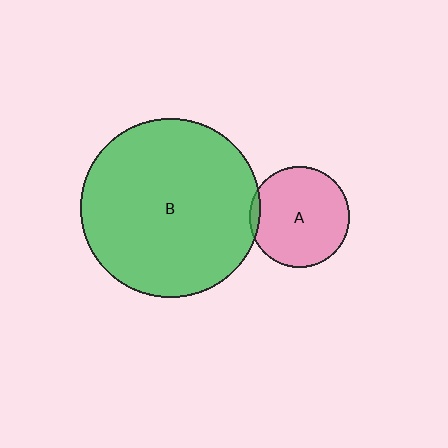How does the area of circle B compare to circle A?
Approximately 3.2 times.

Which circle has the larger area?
Circle B (green).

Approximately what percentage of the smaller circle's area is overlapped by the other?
Approximately 5%.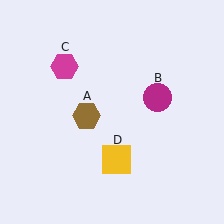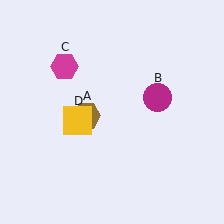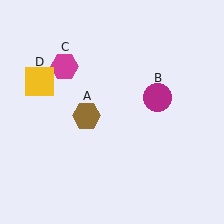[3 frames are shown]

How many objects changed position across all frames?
1 object changed position: yellow square (object D).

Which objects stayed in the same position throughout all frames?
Brown hexagon (object A) and magenta circle (object B) and magenta hexagon (object C) remained stationary.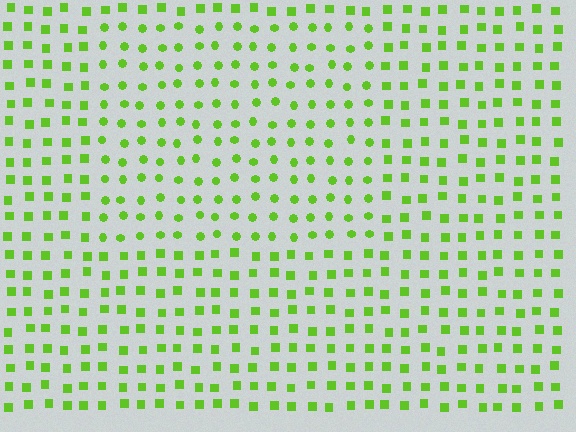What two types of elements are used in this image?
The image uses circles inside the rectangle region and squares outside it.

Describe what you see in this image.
The image is filled with small lime elements arranged in a uniform grid. A rectangle-shaped region contains circles, while the surrounding area contains squares. The boundary is defined purely by the change in element shape.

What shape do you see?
I see a rectangle.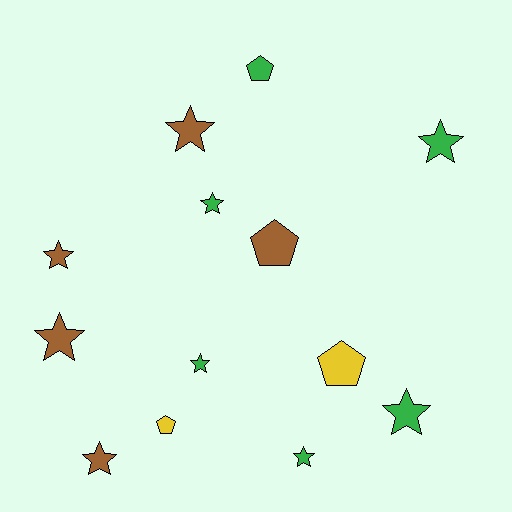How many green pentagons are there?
There is 1 green pentagon.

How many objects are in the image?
There are 13 objects.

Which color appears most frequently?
Green, with 6 objects.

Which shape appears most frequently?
Star, with 9 objects.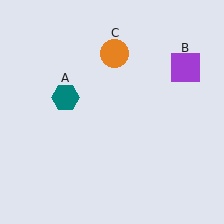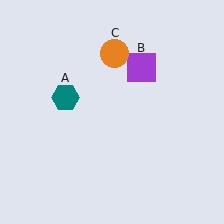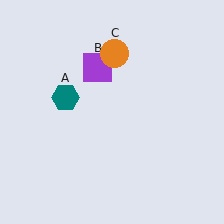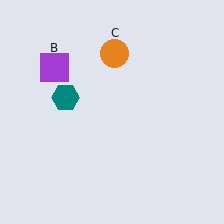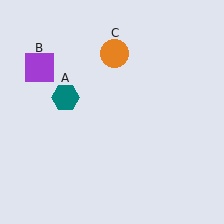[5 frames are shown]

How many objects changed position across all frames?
1 object changed position: purple square (object B).